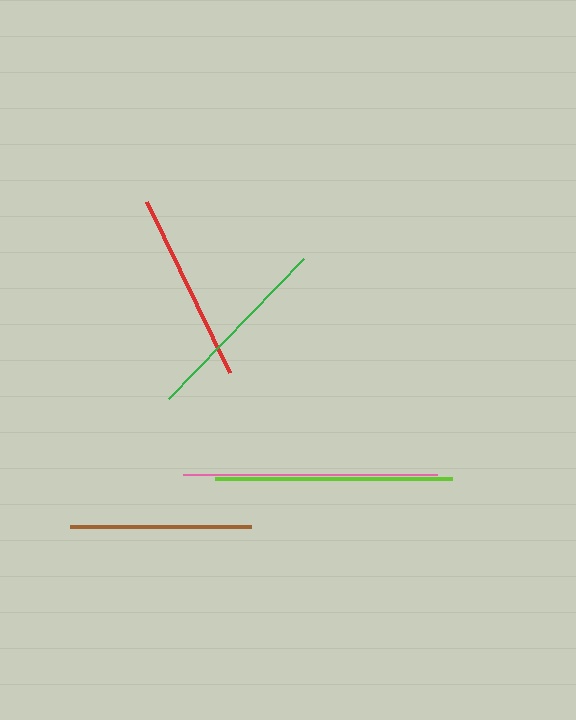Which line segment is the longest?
The pink line is the longest at approximately 254 pixels.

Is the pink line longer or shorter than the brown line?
The pink line is longer than the brown line.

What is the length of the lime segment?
The lime segment is approximately 237 pixels long.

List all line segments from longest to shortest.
From longest to shortest: pink, lime, green, red, brown.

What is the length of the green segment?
The green segment is approximately 194 pixels long.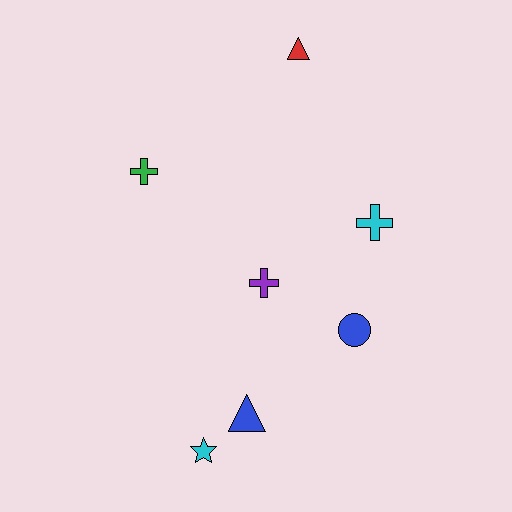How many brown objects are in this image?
There are no brown objects.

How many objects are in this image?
There are 7 objects.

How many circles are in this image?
There is 1 circle.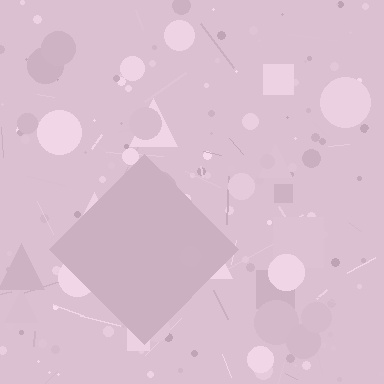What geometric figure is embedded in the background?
A diamond is embedded in the background.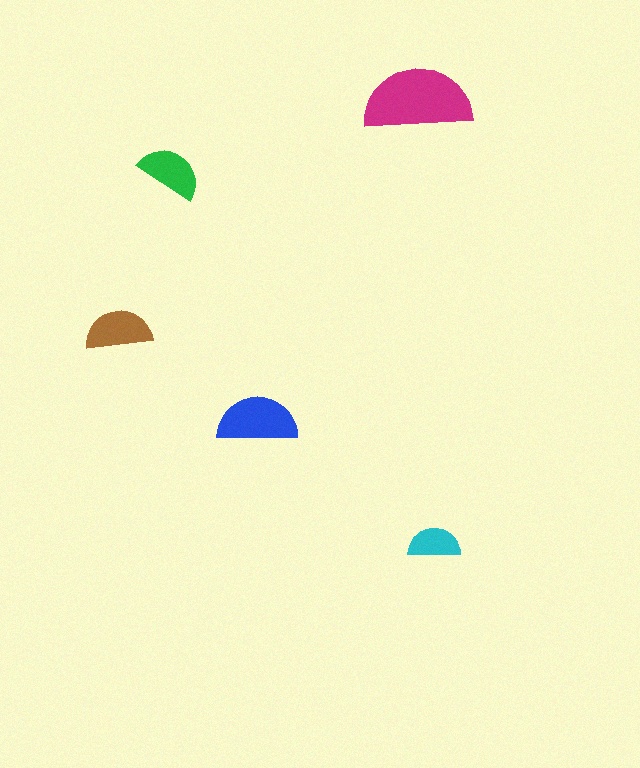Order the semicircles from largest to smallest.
the magenta one, the blue one, the brown one, the green one, the cyan one.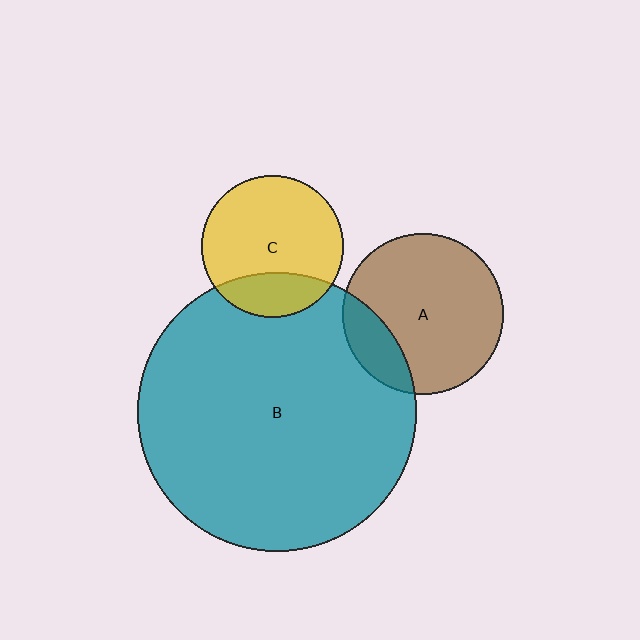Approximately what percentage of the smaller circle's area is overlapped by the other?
Approximately 25%.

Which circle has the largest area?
Circle B (teal).